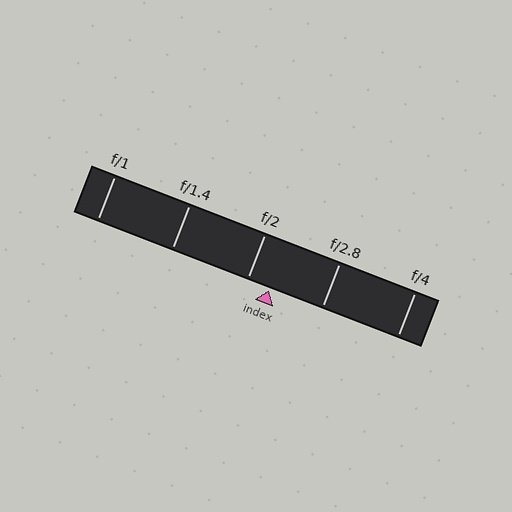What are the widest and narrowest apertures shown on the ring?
The widest aperture shown is f/1 and the narrowest is f/4.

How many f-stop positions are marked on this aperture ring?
There are 5 f-stop positions marked.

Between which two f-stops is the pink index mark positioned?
The index mark is between f/2 and f/2.8.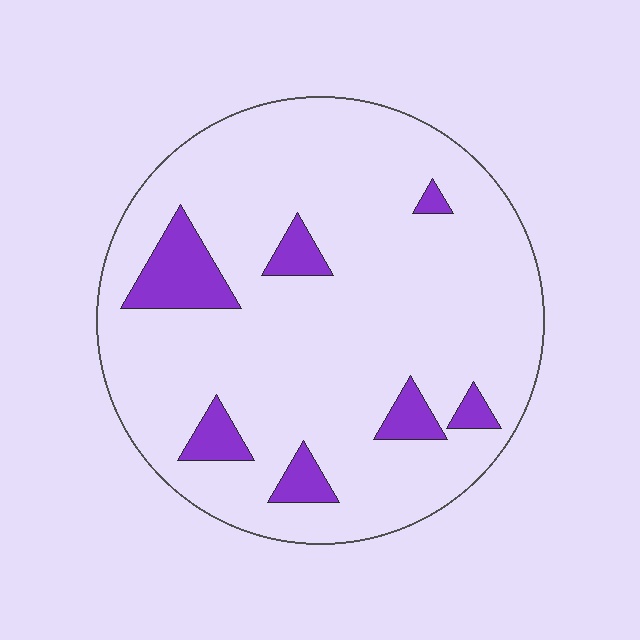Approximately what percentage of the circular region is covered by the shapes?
Approximately 10%.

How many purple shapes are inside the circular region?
7.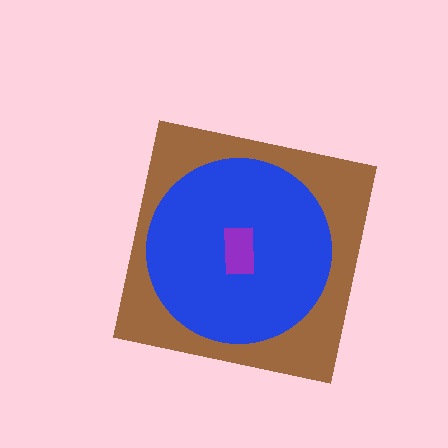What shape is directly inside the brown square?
The blue circle.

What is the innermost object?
The purple rectangle.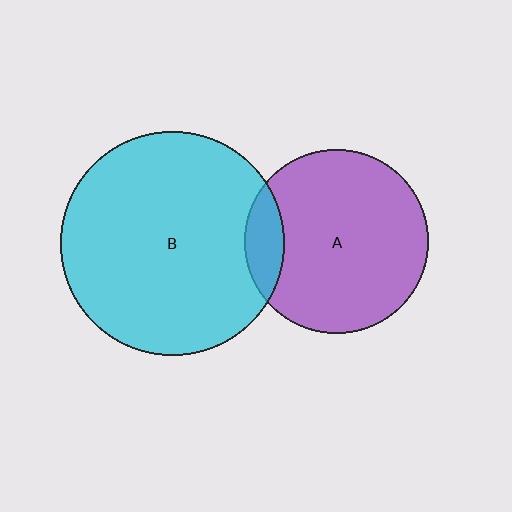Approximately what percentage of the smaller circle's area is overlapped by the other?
Approximately 10%.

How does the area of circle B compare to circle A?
Approximately 1.5 times.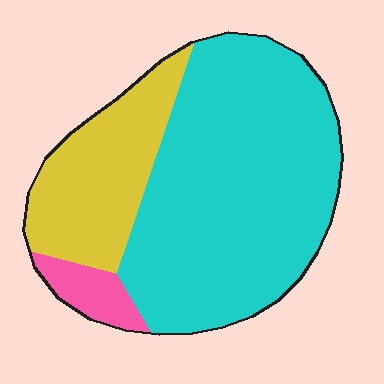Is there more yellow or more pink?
Yellow.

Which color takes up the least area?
Pink, at roughly 5%.